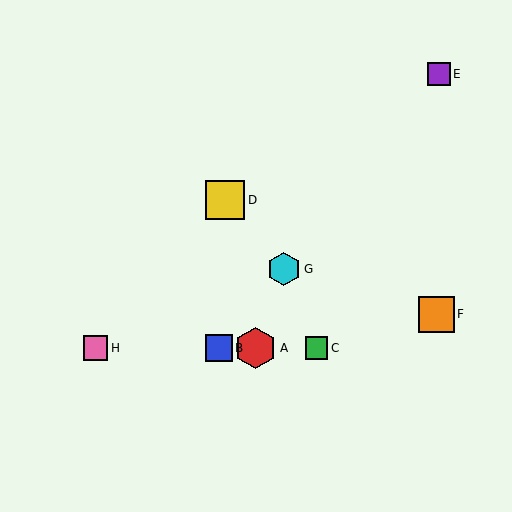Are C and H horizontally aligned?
Yes, both are at y≈348.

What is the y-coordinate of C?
Object C is at y≈348.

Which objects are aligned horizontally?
Objects A, B, C, H are aligned horizontally.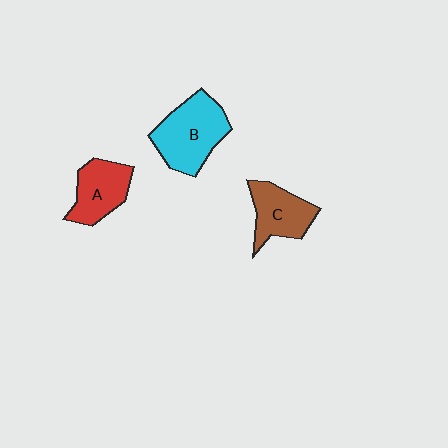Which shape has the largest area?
Shape B (cyan).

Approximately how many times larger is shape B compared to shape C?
Approximately 1.4 times.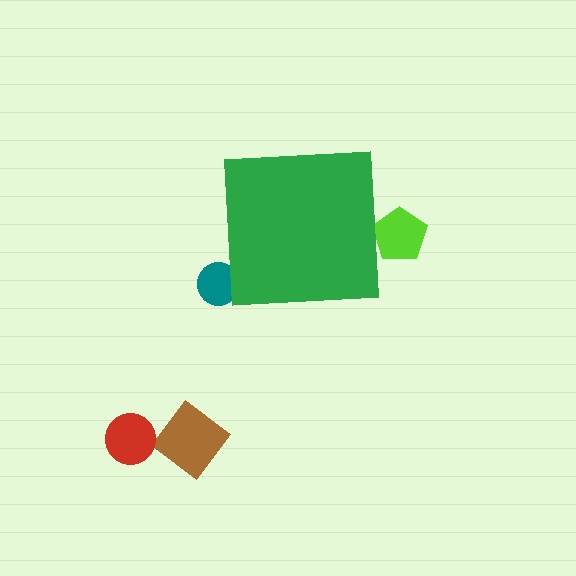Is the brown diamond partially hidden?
No, the brown diamond is fully visible.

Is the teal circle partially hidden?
Yes, the teal circle is partially hidden behind the green square.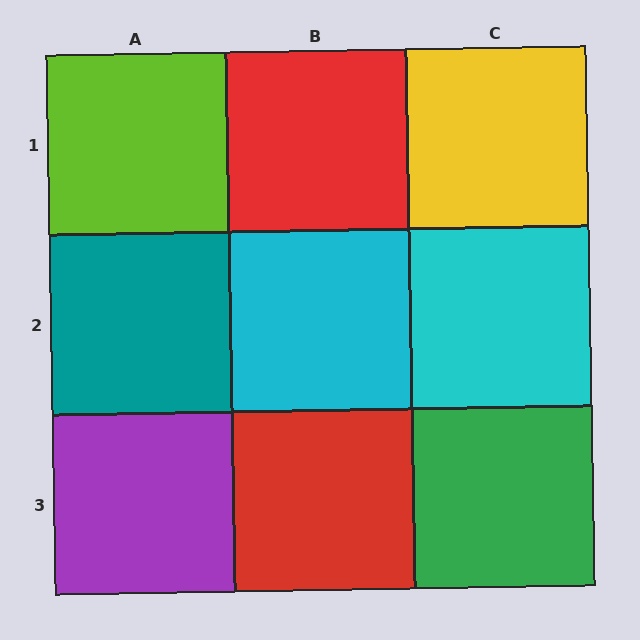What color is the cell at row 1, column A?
Lime.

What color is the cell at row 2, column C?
Cyan.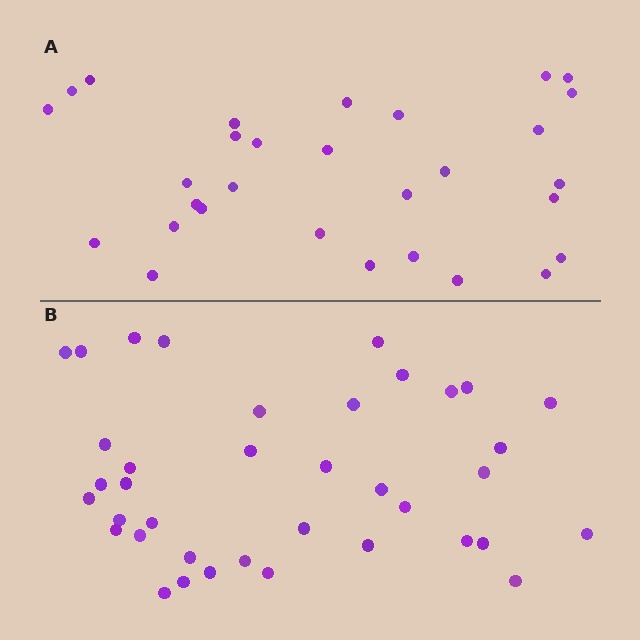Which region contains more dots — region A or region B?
Region B (the bottom region) has more dots.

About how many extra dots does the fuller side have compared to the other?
Region B has roughly 8 or so more dots than region A.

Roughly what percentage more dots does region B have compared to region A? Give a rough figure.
About 25% more.